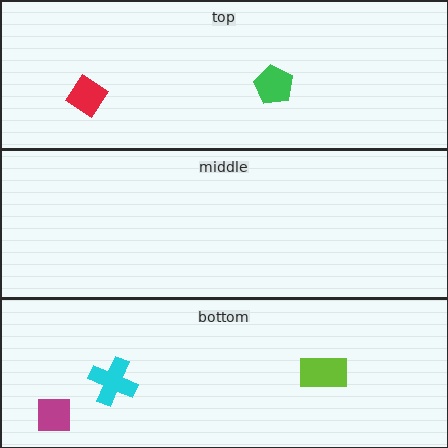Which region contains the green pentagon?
The top region.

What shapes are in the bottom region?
The cyan cross, the lime rectangle, the magenta square.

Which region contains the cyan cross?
The bottom region.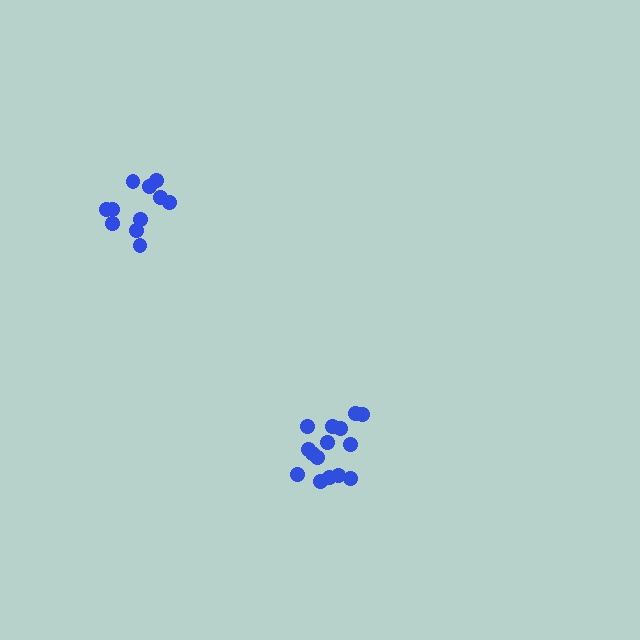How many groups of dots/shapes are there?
There are 2 groups.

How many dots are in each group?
Group 1: 11 dots, Group 2: 15 dots (26 total).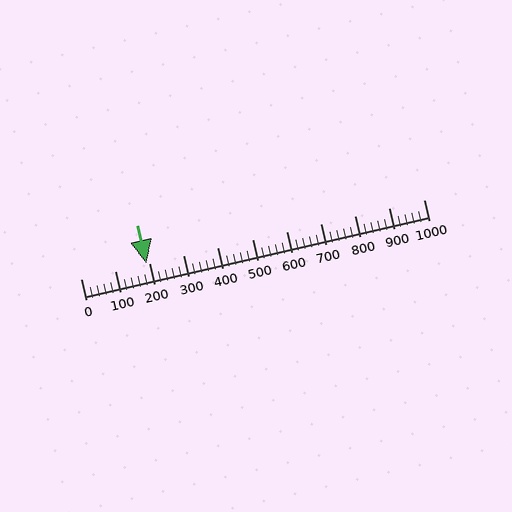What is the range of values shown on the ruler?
The ruler shows values from 0 to 1000.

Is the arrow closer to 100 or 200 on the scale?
The arrow is closer to 200.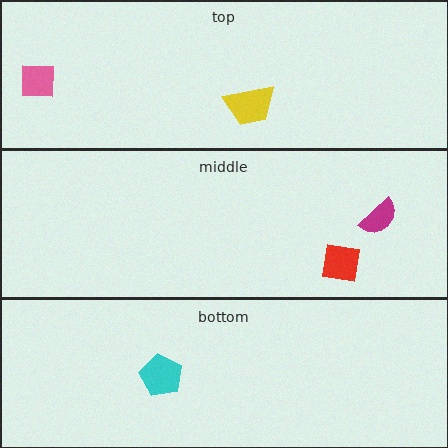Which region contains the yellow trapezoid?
The top region.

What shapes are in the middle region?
The magenta semicircle, the red square.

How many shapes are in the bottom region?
1.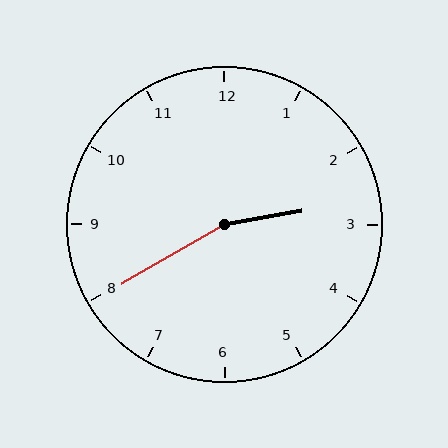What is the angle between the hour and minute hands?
Approximately 160 degrees.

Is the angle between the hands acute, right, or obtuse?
It is obtuse.